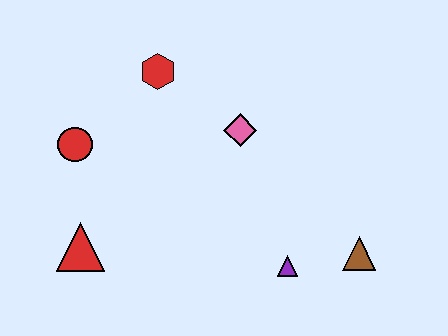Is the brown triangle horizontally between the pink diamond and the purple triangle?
No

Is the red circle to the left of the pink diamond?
Yes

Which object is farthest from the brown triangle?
The red circle is farthest from the brown triangle.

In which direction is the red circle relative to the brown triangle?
The red circle is to the left of the brown triangle.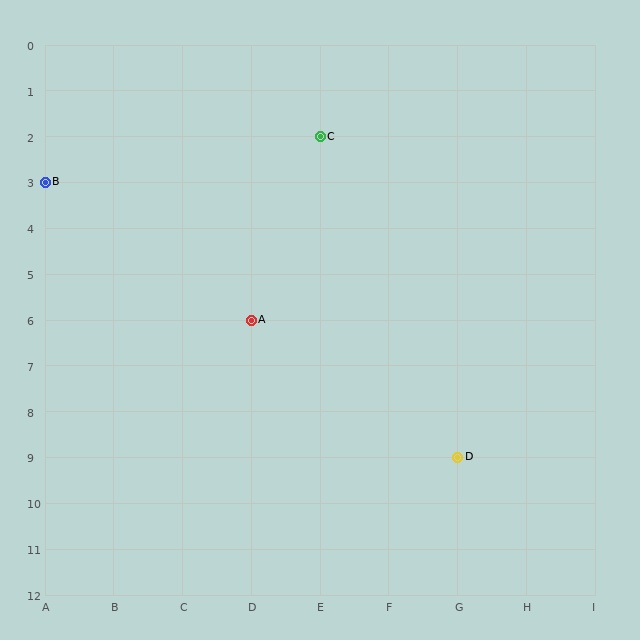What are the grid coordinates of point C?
Point C is at grid coordinates (E, 2).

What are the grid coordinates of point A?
Point A is at grid coordinates (D, 6).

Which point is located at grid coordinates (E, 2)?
Point C is at (E, 2).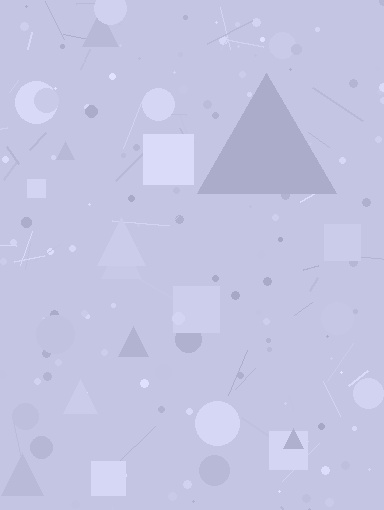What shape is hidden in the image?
A triangle is hidden in the image.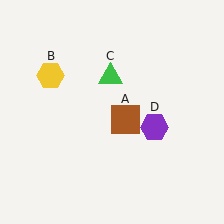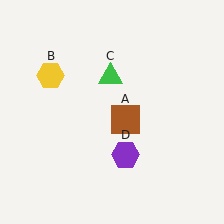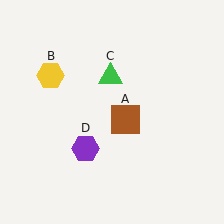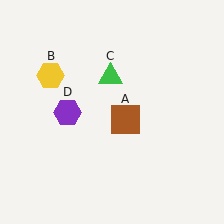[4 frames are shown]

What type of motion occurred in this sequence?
The purple hexagon (object D) rotated clockwise around the center of the scene.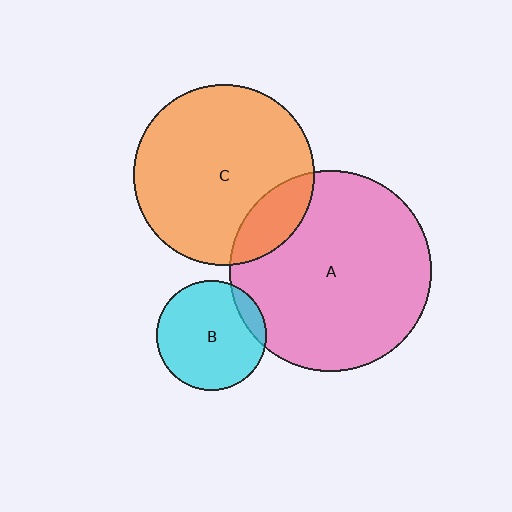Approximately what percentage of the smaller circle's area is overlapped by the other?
Approximately 10%.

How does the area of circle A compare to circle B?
Approximately 3.4 times.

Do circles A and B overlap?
Yes.